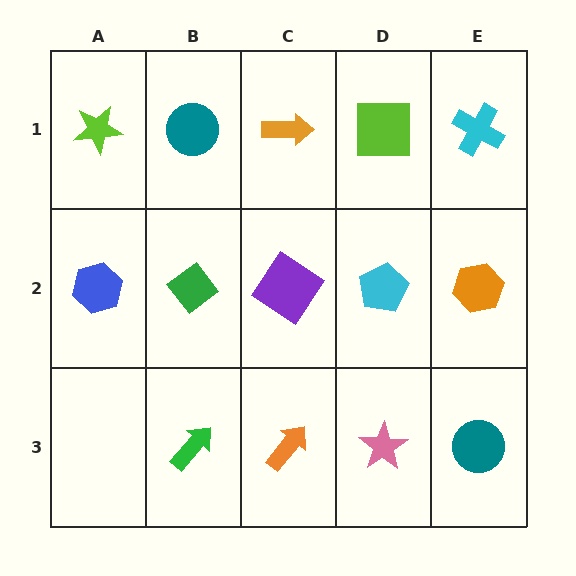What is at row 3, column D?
A pink star.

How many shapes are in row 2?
5 shapes.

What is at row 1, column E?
A cyan cross.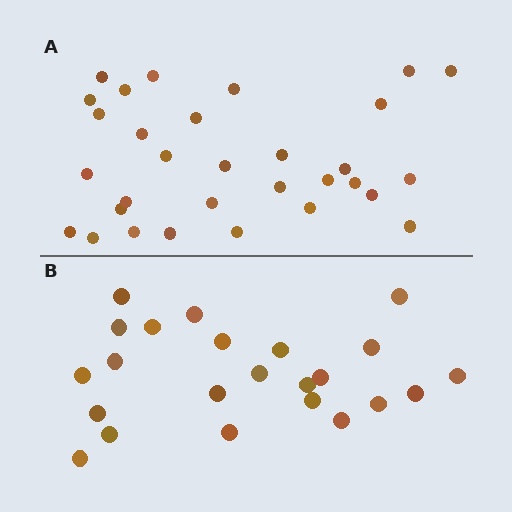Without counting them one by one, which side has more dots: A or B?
Region A (the top region) has more dots.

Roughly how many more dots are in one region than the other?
Region A has roughly 8 or so more dots than region B.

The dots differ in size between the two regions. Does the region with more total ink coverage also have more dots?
No. Region B has more total ink coverage because its dots are larger, but region A actually contains more individual dots. Total area can be misleading — the number of items is what matters here.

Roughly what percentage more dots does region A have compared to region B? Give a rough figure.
About 35% more.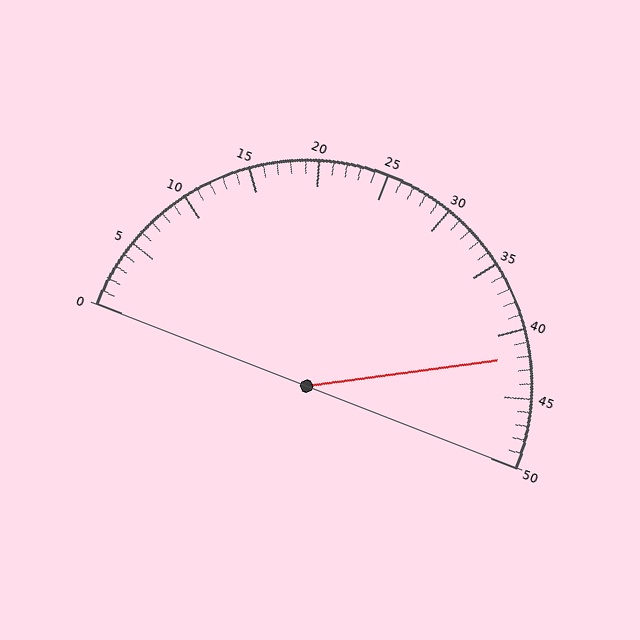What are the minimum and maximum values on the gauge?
The gauge ranges from 0 to 50.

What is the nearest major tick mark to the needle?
The nearest major tick mark is 40.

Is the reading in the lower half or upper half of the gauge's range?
The reading is in the upper half of the range (0 to 50).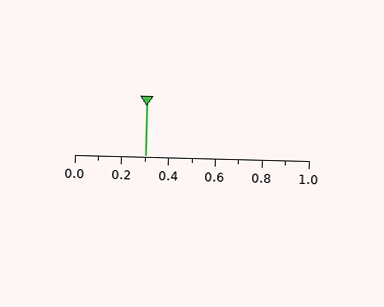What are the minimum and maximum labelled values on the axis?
The axis runs from 0.0 to 1.0.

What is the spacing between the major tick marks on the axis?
The major ticks are spaced 0.2 apart.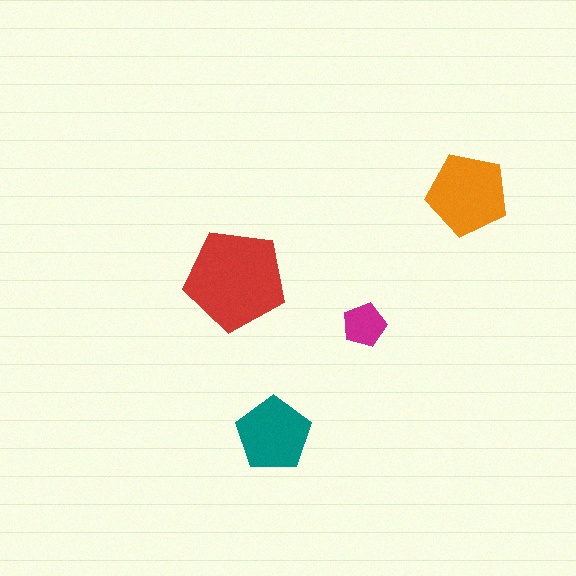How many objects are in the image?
There are 4 objects in the image.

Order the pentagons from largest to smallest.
the red one, the orange one, the teal one, the magenta one.